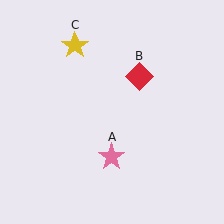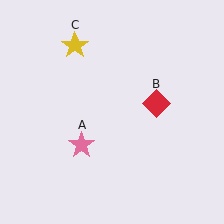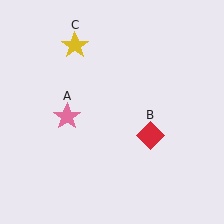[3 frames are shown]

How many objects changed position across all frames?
2 objects changed position: pink star (object A), red diamond (object B).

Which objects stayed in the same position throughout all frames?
Yellow star (object C) remained stationary.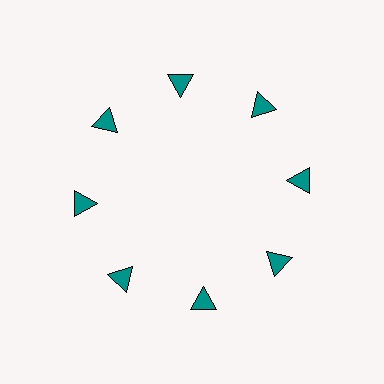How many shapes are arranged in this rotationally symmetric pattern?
There are 8 shapes, arranged in 8 groups of 1.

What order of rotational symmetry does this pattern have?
This pattern has 8-fold rotational symmetry.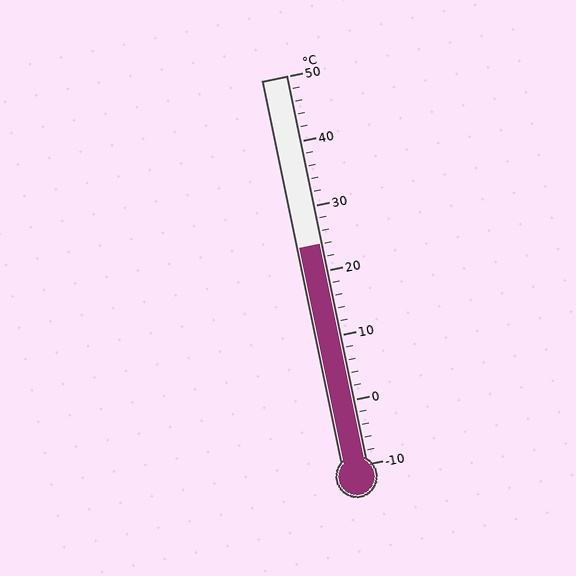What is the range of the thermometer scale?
The thermometer scale ranges from -10°C to 50°C.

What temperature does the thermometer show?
The thermometer shows approximately 24°C.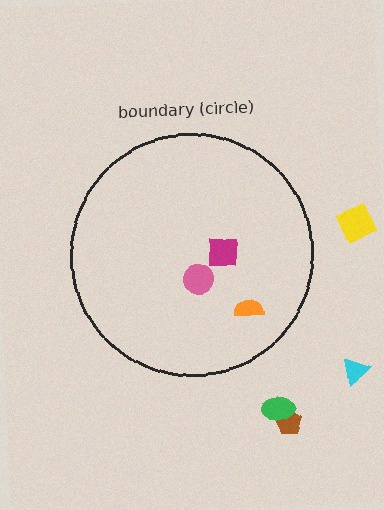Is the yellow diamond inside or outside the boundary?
Outside.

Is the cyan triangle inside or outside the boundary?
Outside.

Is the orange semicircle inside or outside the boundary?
Inside.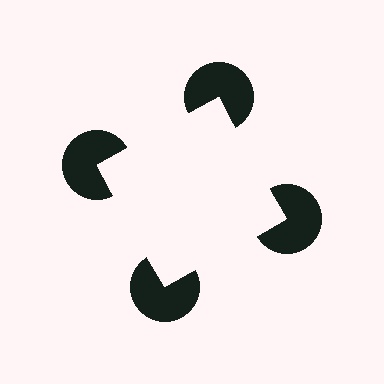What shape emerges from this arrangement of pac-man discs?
An illusory square — its edges are inferred from the aligned wedge cuts in the pac-man discs, not physically drawn.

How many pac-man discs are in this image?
There are 4 — one at each vertex of the illusory square.